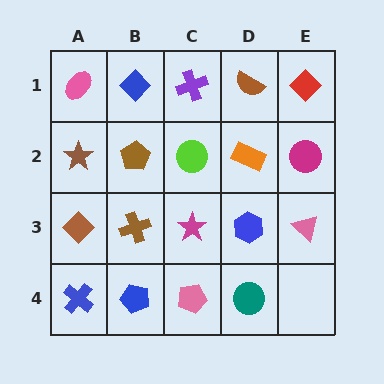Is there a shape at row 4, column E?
No, that cell is empty.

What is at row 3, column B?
A brown cross.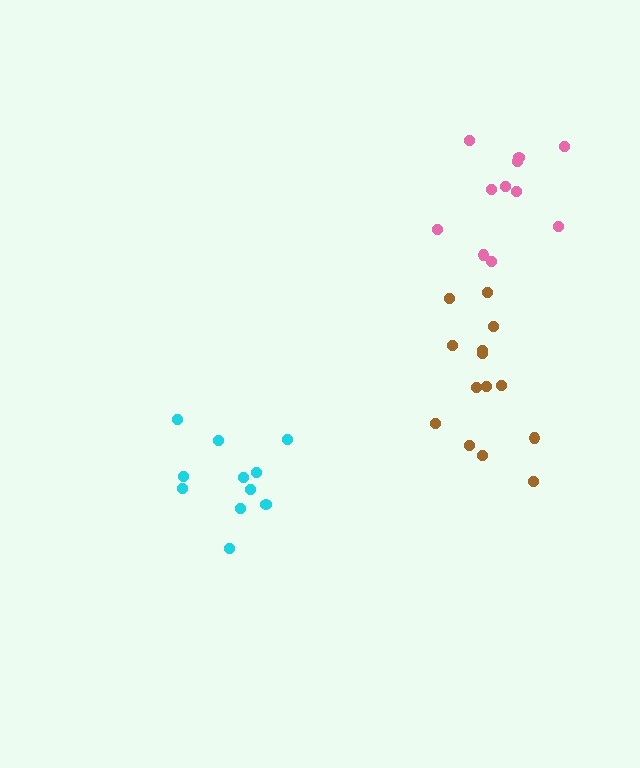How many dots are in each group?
Group 1: 11 dots, Group 2: 11 dots, Group 3: 14 dots (36 total).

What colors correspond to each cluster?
The clusters are colored: pink, cyan, brown.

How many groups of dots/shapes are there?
There are 3 groups.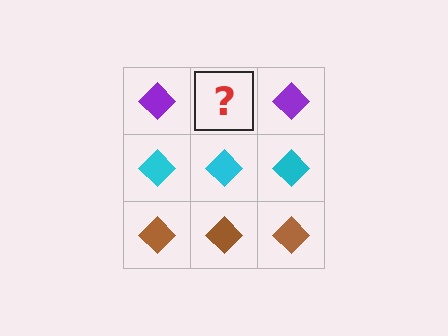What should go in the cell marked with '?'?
The missing cell should contain a purple diamond.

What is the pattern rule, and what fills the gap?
The rule is that each row has a consistent color. The gap should be filled with a purple diamond.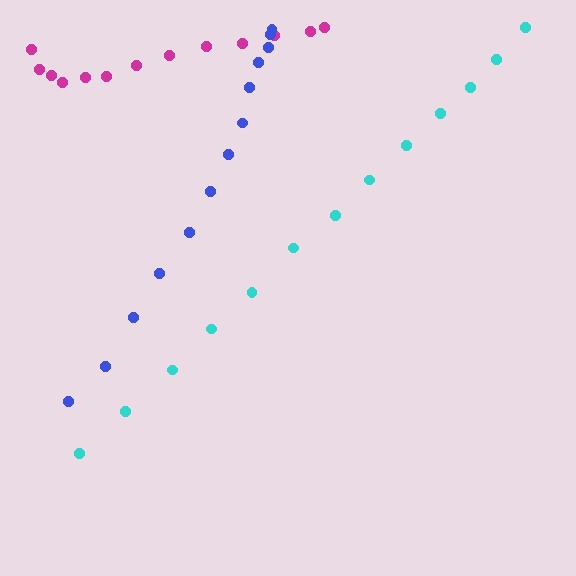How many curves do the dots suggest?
There are 3 distinct paths.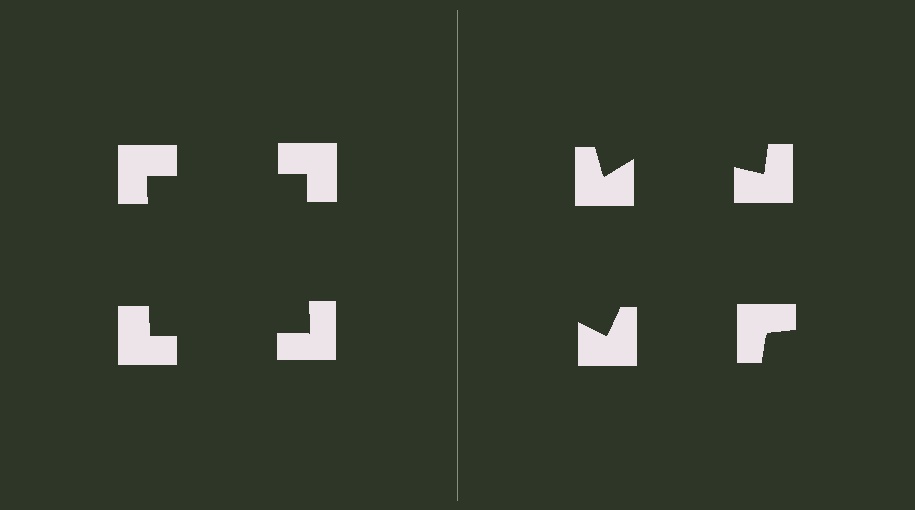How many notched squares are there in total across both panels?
8 — 4 on each side.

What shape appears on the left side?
An illusory square.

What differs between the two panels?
The notched squares are positioned identically on both sides; only the wedge orientations differ. On the left they align to a square; on the right they are misaligned.